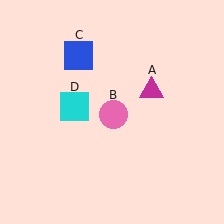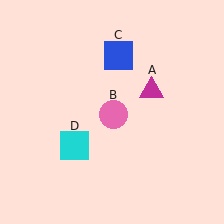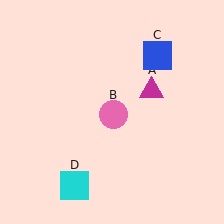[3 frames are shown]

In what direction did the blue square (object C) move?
The blue square (object C) moved right.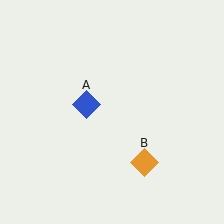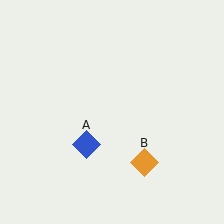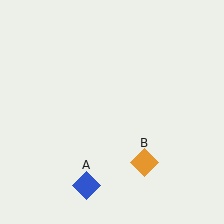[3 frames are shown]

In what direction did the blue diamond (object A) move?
The blue diamond (object A) moved down.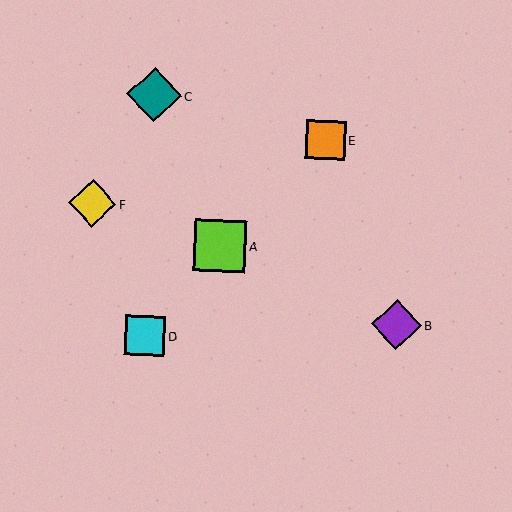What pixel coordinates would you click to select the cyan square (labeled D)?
Click at (145, 336) to select the cyan square D.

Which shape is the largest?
The teal diamond (labeled C) is the largest.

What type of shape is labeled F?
Shape F is a yellow diamond.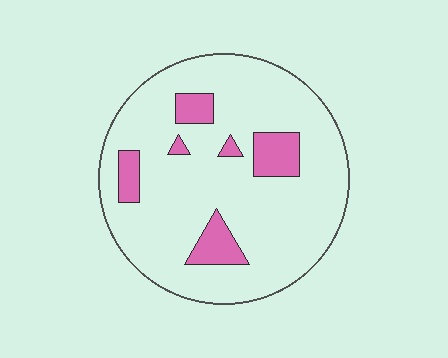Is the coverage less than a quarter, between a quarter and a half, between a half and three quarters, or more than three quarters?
Less than a quarter.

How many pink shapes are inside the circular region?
6.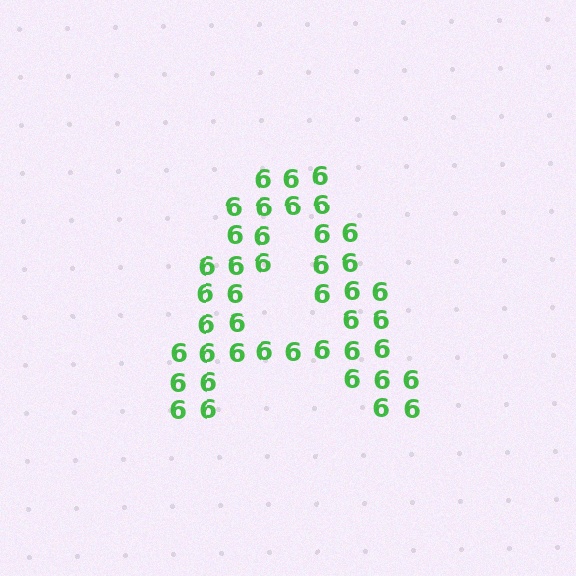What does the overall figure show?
The overall figure shows the letter A.